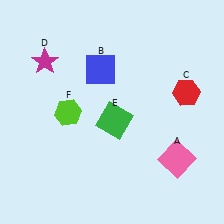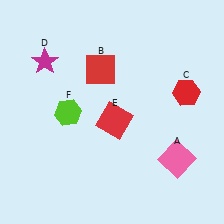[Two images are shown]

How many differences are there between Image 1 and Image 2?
There are 2 differences between the two images.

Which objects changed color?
B changed from blue to red. E changed from green to red.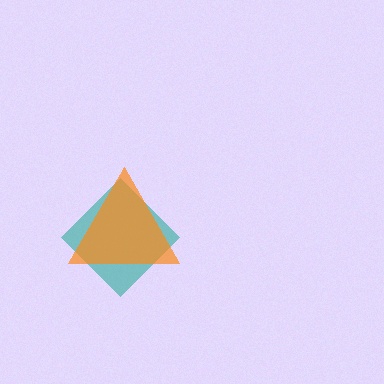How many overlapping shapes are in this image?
There are 2 overlapping shapes in the image.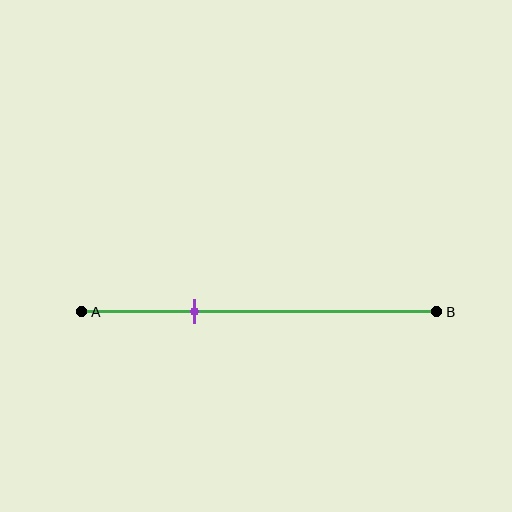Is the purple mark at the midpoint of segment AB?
No, the mark is at about 30% from A, not at the 50% midpoint.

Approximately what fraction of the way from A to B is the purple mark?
The purple mark is approximately 30% of the way from A to B.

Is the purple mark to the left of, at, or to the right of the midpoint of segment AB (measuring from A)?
The purple mark is to the left of the midpoint of segment AB.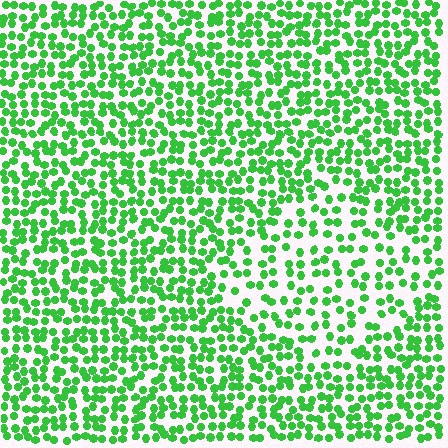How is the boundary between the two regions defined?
The boundary is defined by a change in element density (approximately 1.7x ratio). All elements are the same color, size, and shape.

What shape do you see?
I see a diamond.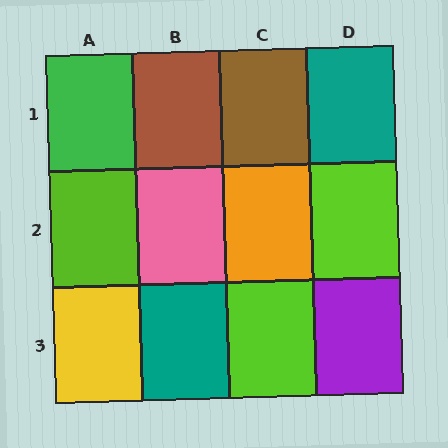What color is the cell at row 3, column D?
Purple.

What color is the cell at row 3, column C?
Lime.